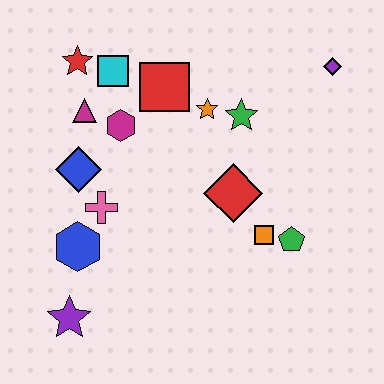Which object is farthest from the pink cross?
The purple diamond is farthest from the pink cross.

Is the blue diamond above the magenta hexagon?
No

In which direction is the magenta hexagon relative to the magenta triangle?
The magenta hexagon is to the right of the magenta triangle.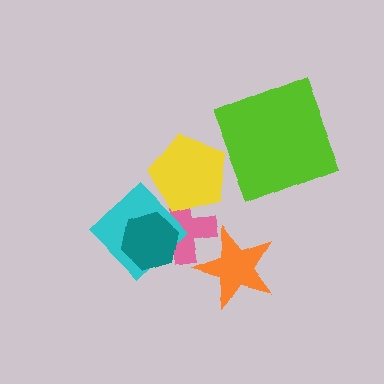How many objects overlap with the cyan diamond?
3 objects overlap with the cyan diamond.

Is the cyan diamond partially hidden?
Yes, it is partially covered by another shape.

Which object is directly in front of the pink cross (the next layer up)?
The yellow pentagon is directly in front of the pink cross.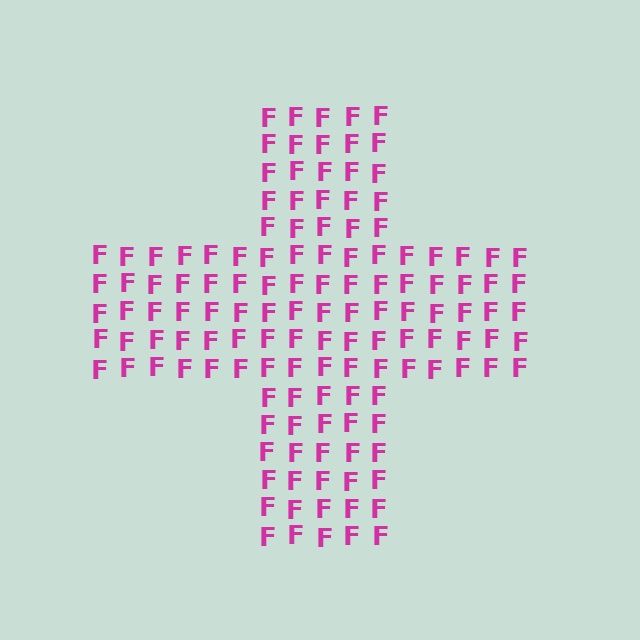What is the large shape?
The large shape is a cross.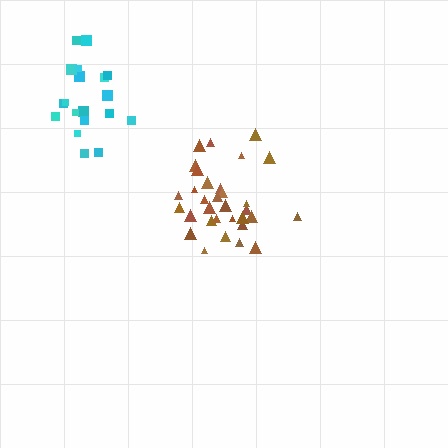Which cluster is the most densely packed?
Brown.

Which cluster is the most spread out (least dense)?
Cyan.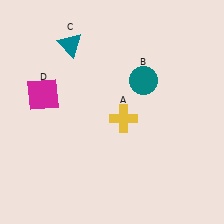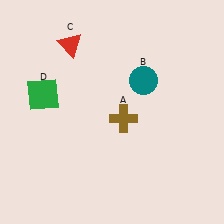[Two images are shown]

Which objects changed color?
A changed from yellow to brown. C changed from teal to red. D changed from magenta to green.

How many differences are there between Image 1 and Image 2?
There are 3 differences between the two images.